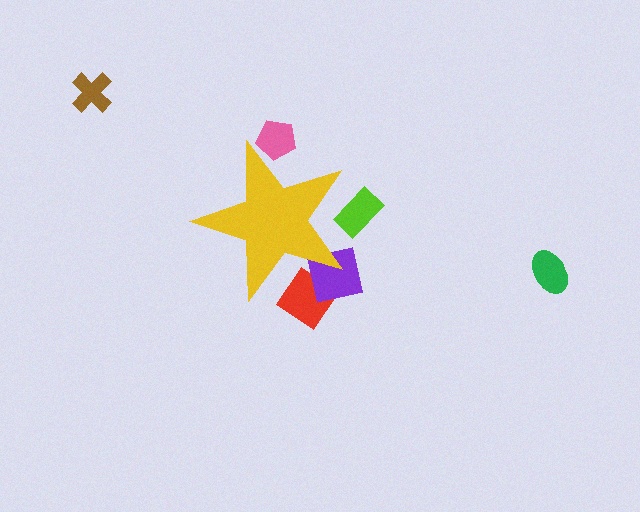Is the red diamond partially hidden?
Yes, the red diamond is partially hidden behind the yellow star.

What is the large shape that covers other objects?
A yellow star.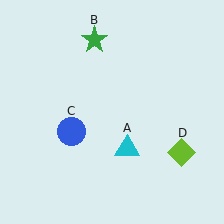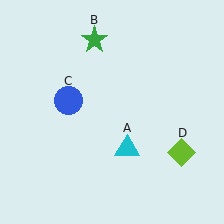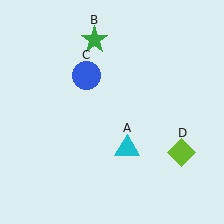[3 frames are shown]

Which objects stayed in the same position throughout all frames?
Cyan triangle (object A) and green star (object B) and lime diamond (object D) remained stationary.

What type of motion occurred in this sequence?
The blue circle (object C) rotated clockwise around the center of the scene.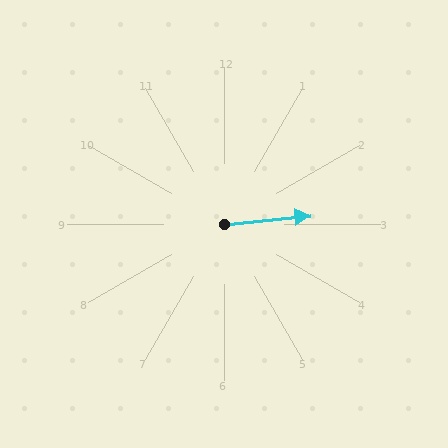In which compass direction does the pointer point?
East.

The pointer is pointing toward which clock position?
Roughly 3 o'clock.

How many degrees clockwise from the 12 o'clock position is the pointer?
Approximately 84 degrees.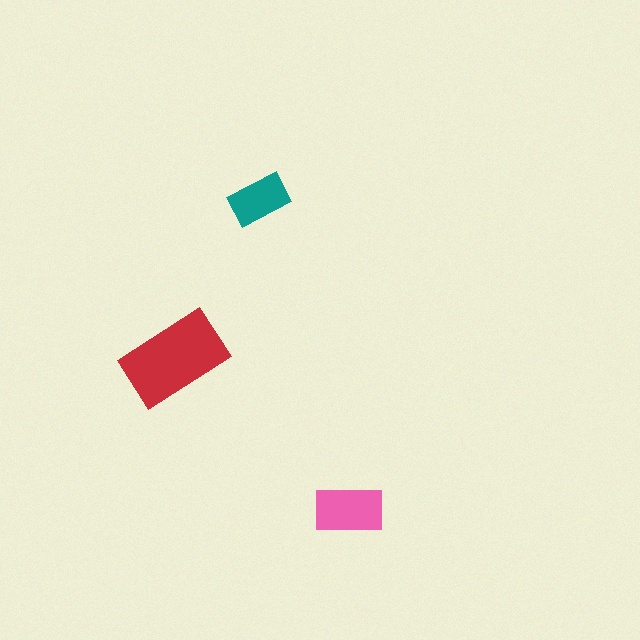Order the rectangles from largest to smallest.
the red one, the pink one, the teal one.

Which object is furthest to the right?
The pink rectangle is rightmost.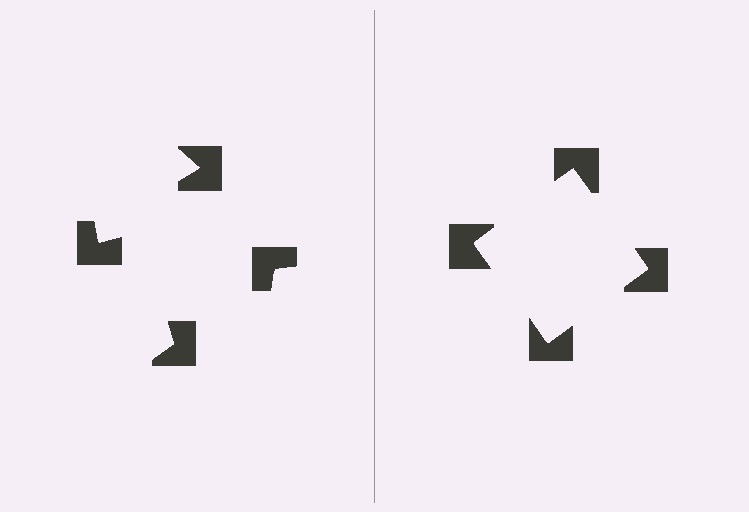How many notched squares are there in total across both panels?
8 — 4 on each side.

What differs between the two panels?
The notched squares are positioned identically on both sides; only the wedge orientations differ. On the right they align to a square; on the left they are misaligned.